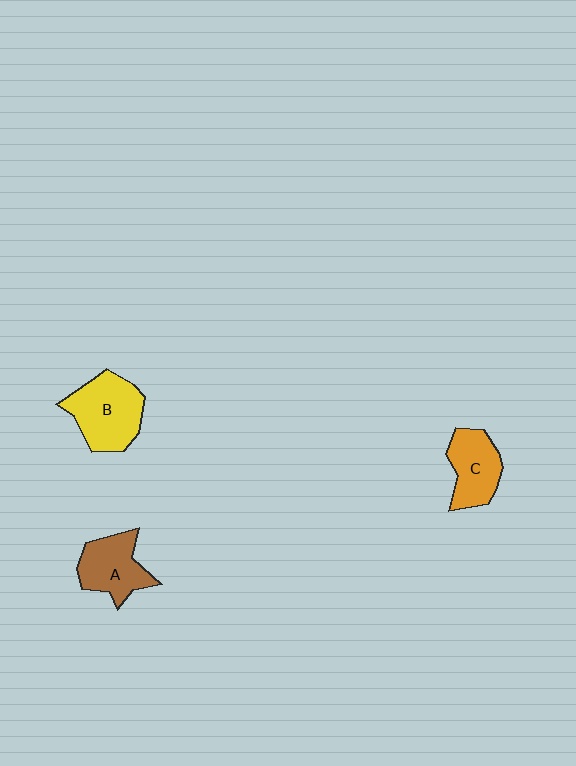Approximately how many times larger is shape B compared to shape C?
Approximately 1.3 times.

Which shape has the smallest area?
Shape C (orange).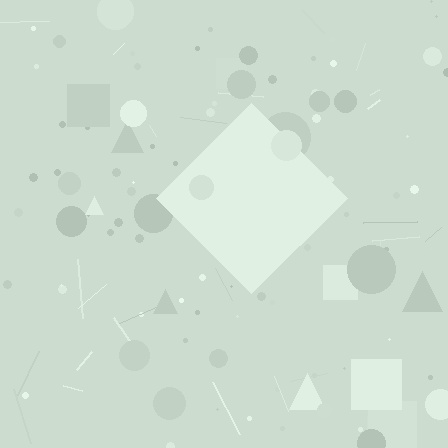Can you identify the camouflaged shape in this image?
The camouflaged shape is a diamond.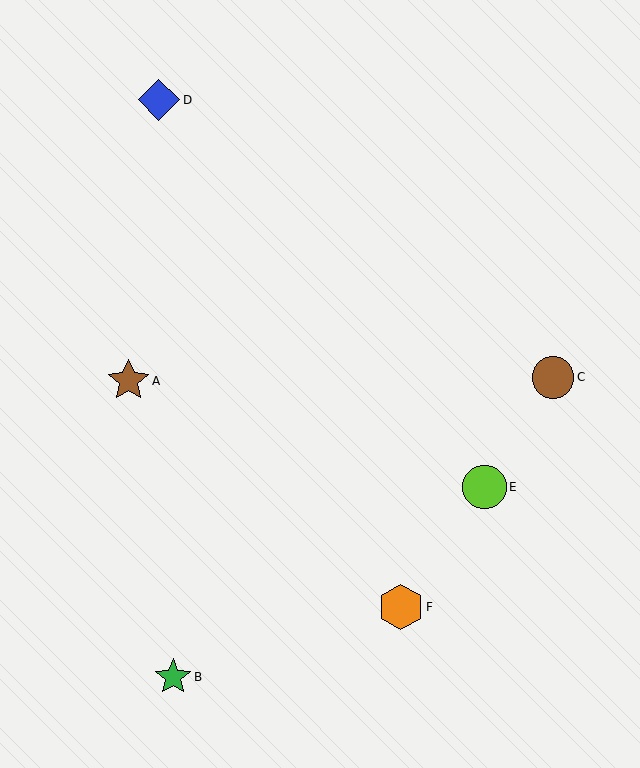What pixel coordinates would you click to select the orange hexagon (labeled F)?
Click at (401, 607) to select the orange hexagon F.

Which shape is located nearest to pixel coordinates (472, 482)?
The lime circle (labeled E) at (484, 487) is nearest to that location.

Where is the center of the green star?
The center of the green star is at (173, 677).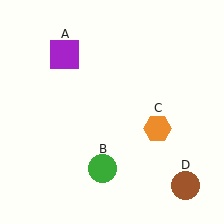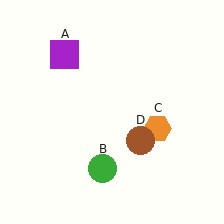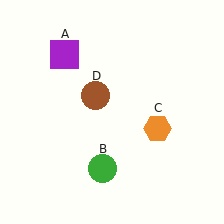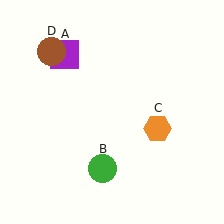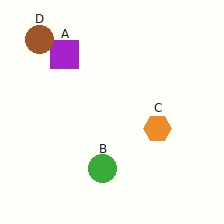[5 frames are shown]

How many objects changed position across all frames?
1 object changed position: brown circle (object D).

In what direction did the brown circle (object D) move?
The brown circle (object D) moved up and to the left.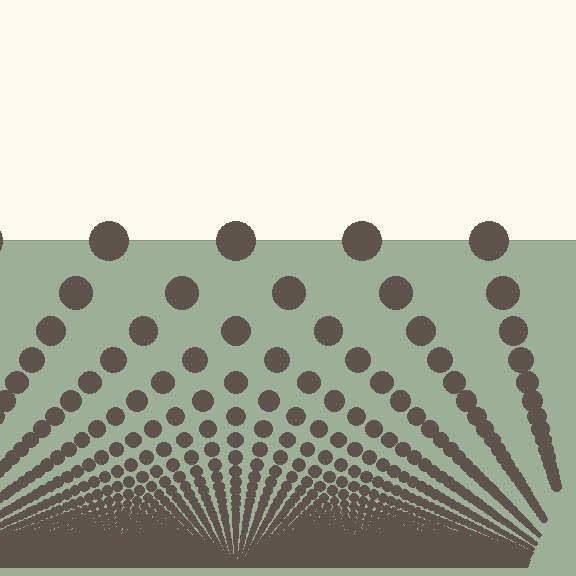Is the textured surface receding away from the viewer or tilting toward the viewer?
The surface appears to tilt toward the viewer. Texture elements get larger and sparser toward the top.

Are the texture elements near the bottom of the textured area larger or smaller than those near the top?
Smaller. The gradient is inverted — elements near the bottom are smaller and denser.